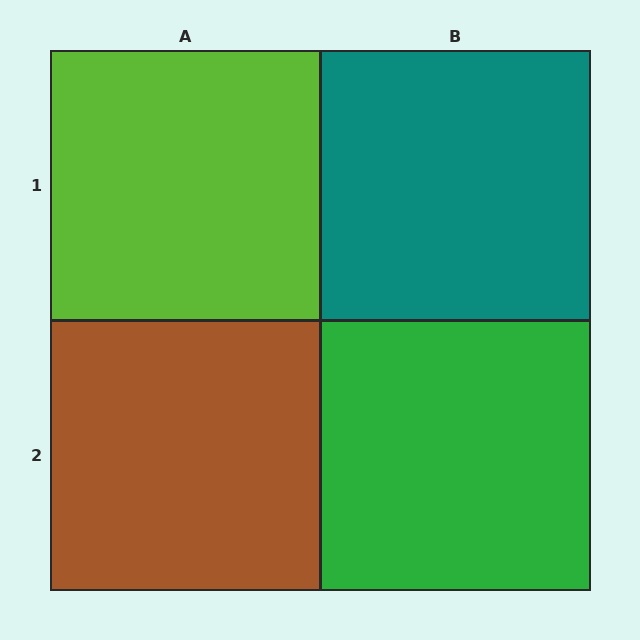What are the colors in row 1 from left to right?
Lime, teal.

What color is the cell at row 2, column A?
Brown.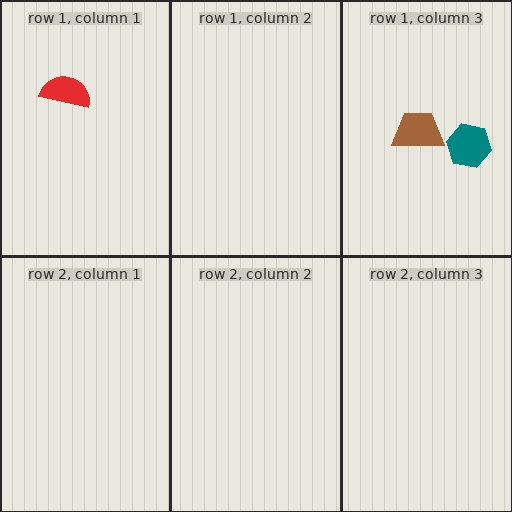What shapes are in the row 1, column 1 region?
The red semicircle.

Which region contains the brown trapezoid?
The row 1, column 3 region.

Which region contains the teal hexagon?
The row 1, column 3 region.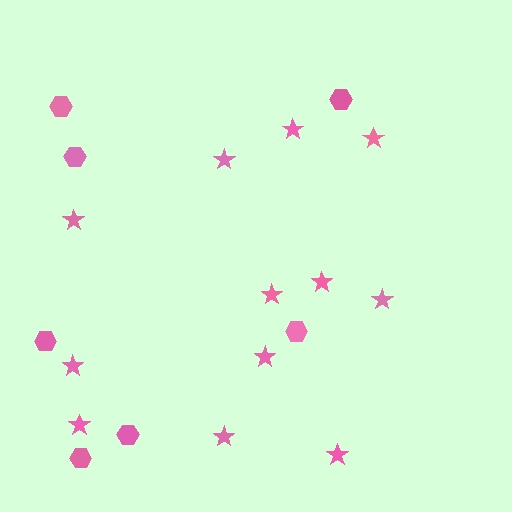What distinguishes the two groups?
There are 2 groups: one group of stars (12) and one group of hexagons (7).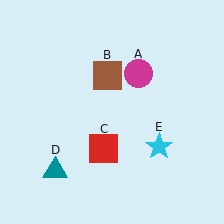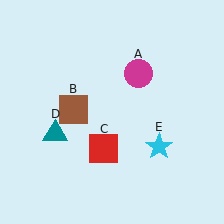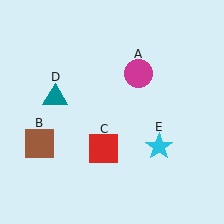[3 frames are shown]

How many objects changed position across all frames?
2 objects changed position: brown square (object B), teal triangle (object D).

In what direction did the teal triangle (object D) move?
The teal triangle (object D) moved up.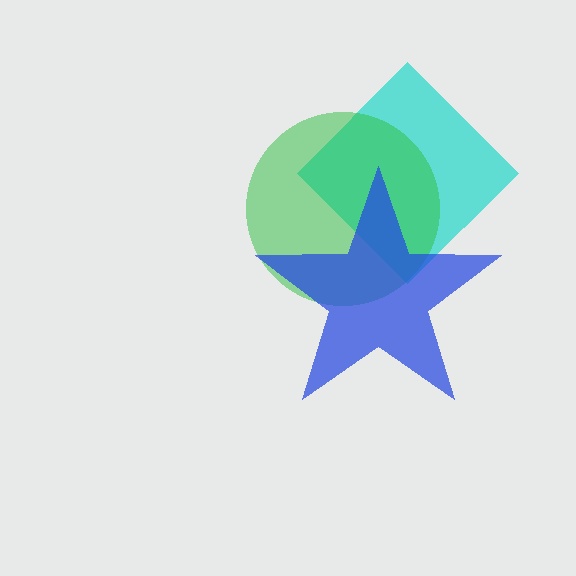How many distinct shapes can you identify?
There are 3 distinct shapes: a cyan diamond, a green circle, a blue star.